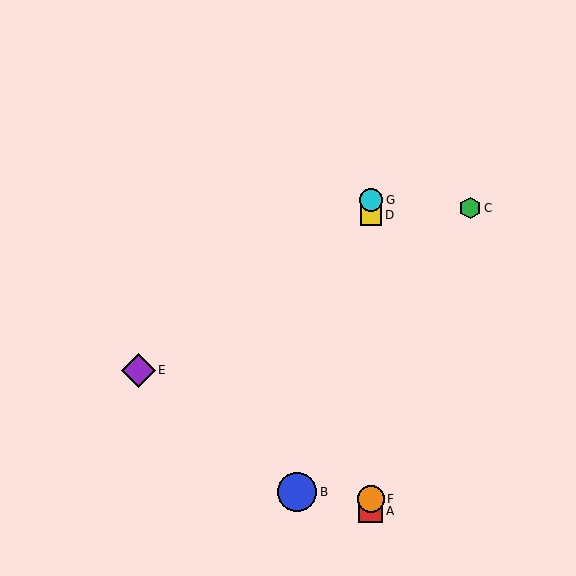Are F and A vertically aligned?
Yes, both are at x≈371.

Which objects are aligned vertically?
Objects A, D, F, G are aligned vertically.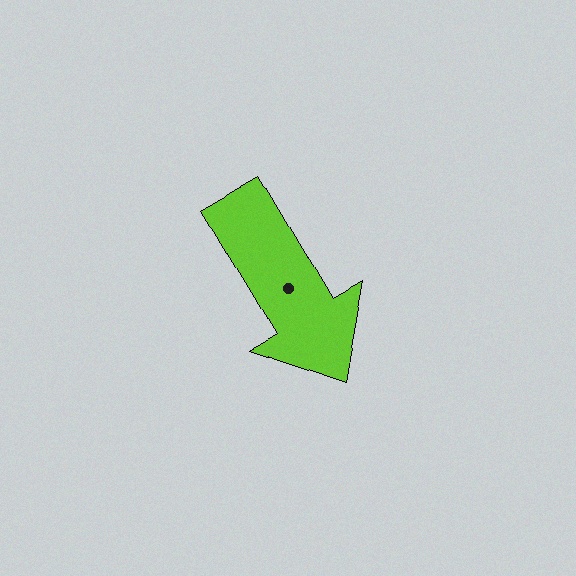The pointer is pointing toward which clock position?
Roughly 5 o'clock.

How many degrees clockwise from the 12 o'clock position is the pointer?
Approximately 149 degrees.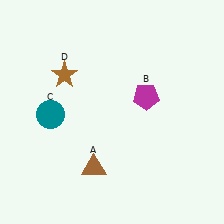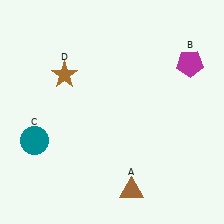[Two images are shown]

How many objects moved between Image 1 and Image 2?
3 objects moved between the two images.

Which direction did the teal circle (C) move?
The teal circle (C) moved down.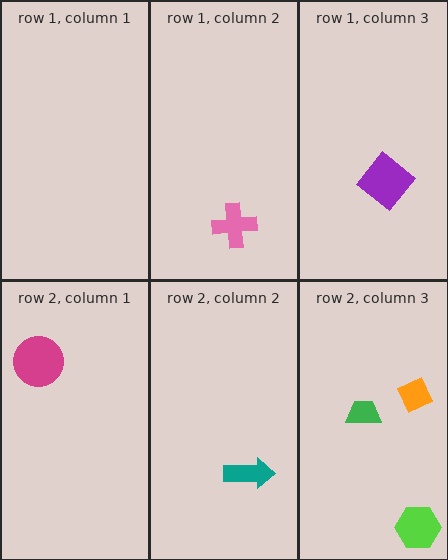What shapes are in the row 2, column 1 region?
The magenta circle.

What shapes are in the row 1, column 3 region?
The purple diamond.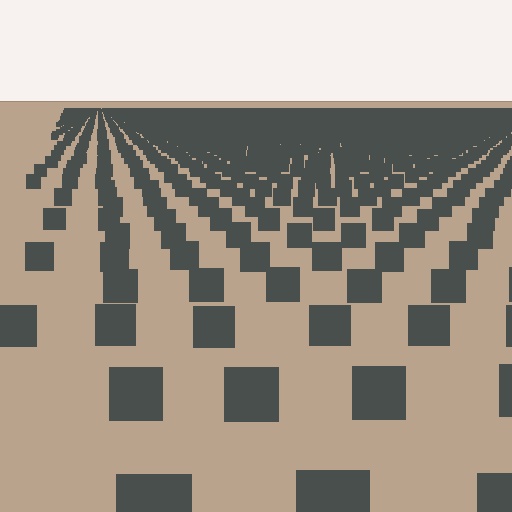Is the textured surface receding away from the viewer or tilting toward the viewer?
The surface is receding away from the viewer. Texture elements get smaller and denser toward the top.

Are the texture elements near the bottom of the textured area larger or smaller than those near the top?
Larger. Near the bottom, elements are closer to the viewer and appear at a bigger on-screen size.